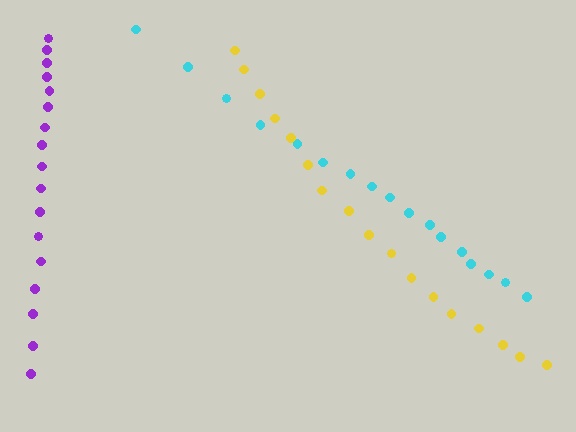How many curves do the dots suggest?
There are 3 distinct paths.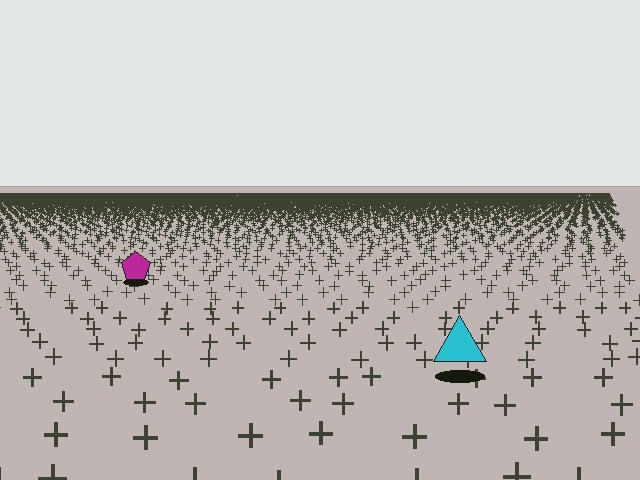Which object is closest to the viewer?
The cyan triangle is closest. The texture marks near it are larger and more spread out.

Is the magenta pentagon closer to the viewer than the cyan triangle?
No. The cyan triangle is closer — you can tell from the texture gradient: the ground texture is coarser near it.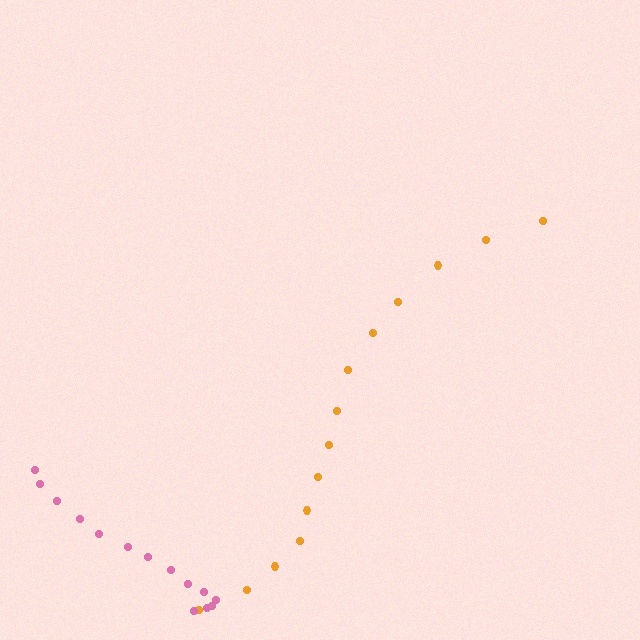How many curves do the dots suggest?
There are 2 distinct paths.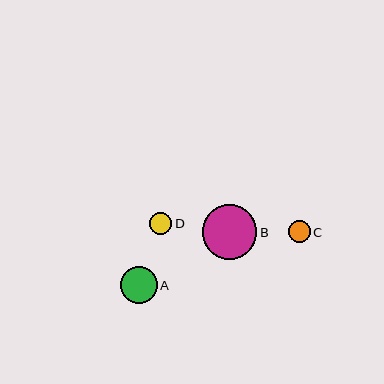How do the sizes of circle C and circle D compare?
Circle C and circle D are approximately the same size.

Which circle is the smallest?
Circle D is the smallest with a size of approximately 22 pixels.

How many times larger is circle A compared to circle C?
Circle A is approximately 1.7 times the size of circle C.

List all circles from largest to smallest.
From largest to smallest: B, A, C, D.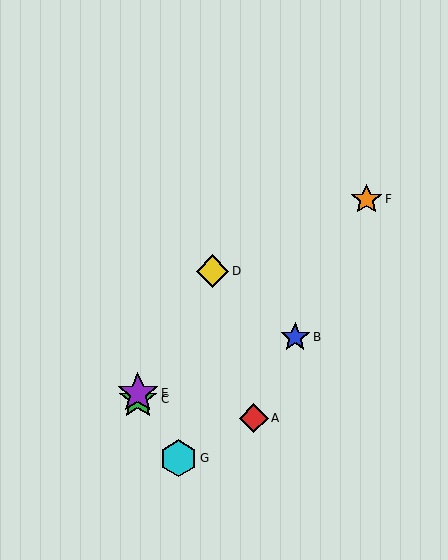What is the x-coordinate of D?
Object D is at x≈213.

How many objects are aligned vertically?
2 objects (C, E) are aligned vertically.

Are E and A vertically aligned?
No, E is at x≈138 and A is at x≈254.